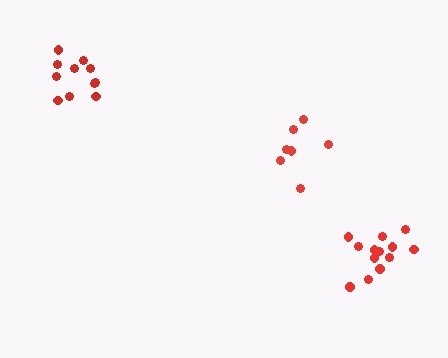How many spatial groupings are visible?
There are 3 spatial groupings.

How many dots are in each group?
Group 1: 13 dots, Group 2: 11 dots, Group 3: 7 dots (31 total).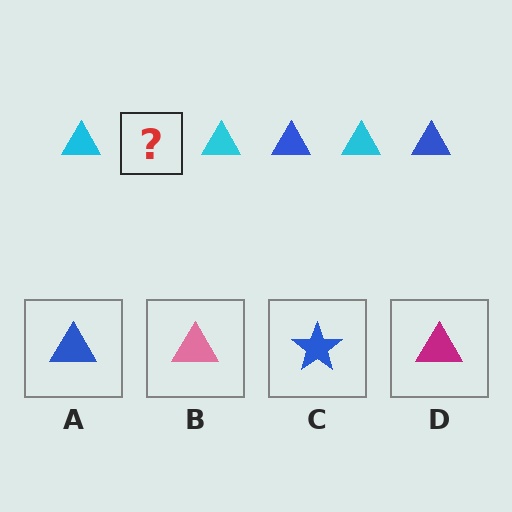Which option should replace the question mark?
Option A.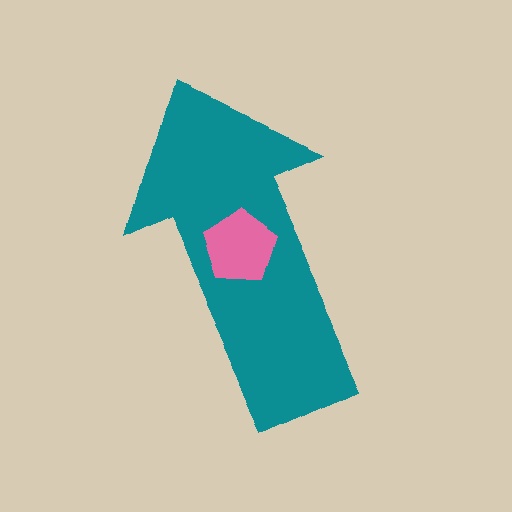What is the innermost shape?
The pink pentagon.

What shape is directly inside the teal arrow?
The pink pentagon.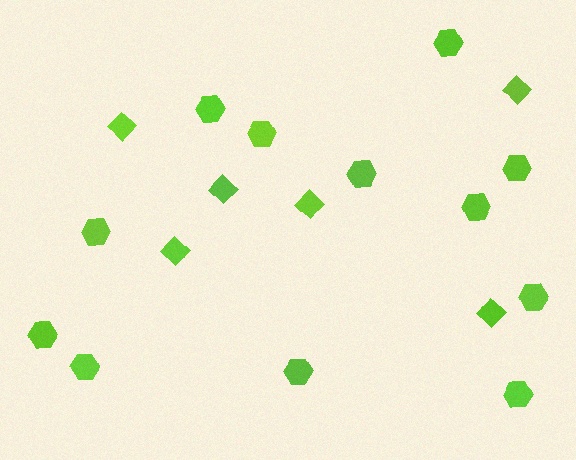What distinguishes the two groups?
There are 2 groups: one group of diamonds (6) and one group of hexagons (12).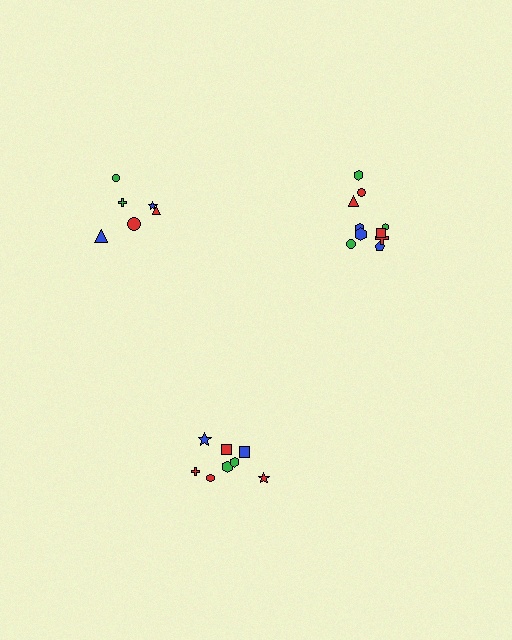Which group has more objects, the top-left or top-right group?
The top-right group.